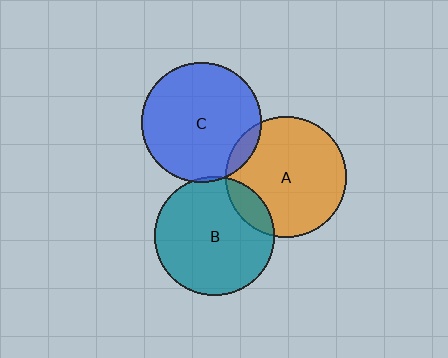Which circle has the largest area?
Circle A (orange).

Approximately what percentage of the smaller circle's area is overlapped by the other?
Approximately 15%.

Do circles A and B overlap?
Yes.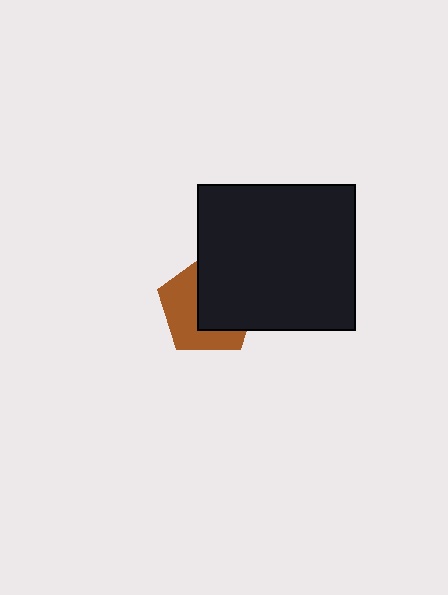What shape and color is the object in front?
The object in front is a black rectangle.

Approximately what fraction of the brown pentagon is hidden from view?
Roughly 53% of the brown pentagon is hidden behind the black rectangle.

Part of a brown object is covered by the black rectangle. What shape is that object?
It is a pentagon.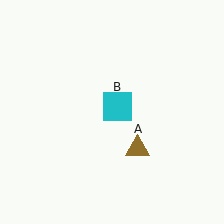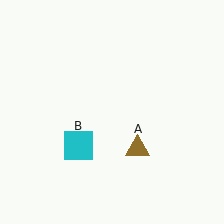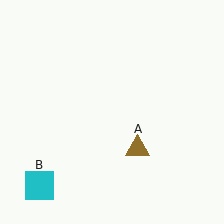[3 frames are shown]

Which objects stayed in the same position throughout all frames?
Brown triangle (object A) remained stationary.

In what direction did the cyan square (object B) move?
The cyan square (object B) moved down and to the left.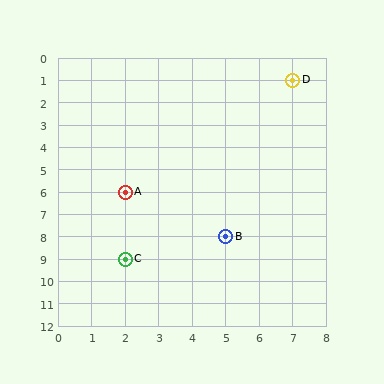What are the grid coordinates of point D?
Point D is at grid coordinates (7, 1).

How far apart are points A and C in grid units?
Points A and C are 3 rows apart.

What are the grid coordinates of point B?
Point B is at grid coordinates (5, 8).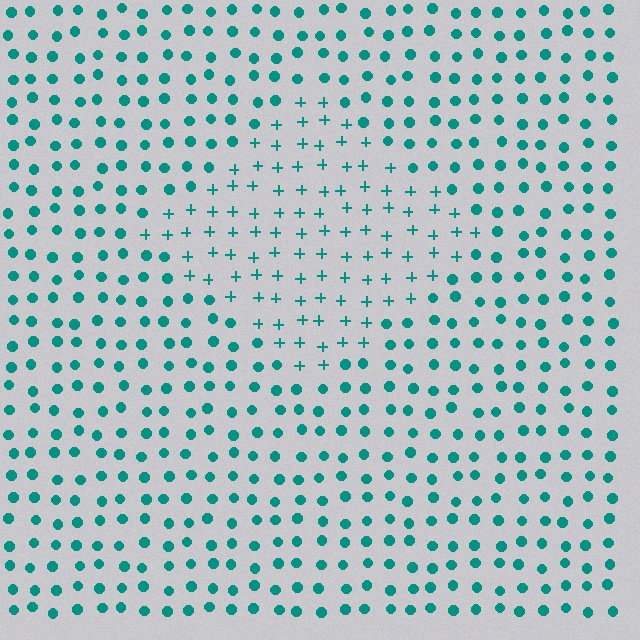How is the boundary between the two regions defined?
The boundary is defined by a change in element shape: plus signs inside vs. circles outside. All elements share the same color and spacing.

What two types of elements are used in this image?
The image uses plus signs inside the diamond region and circles outside it.